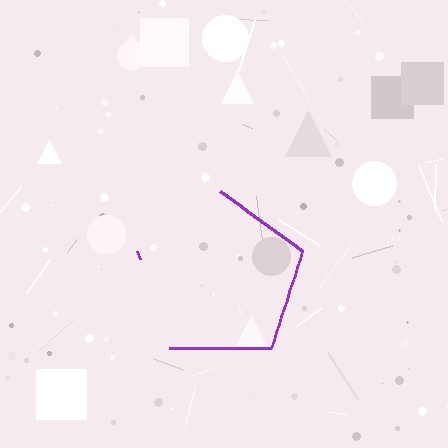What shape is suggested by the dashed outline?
The dashed outline suggests a pentagon.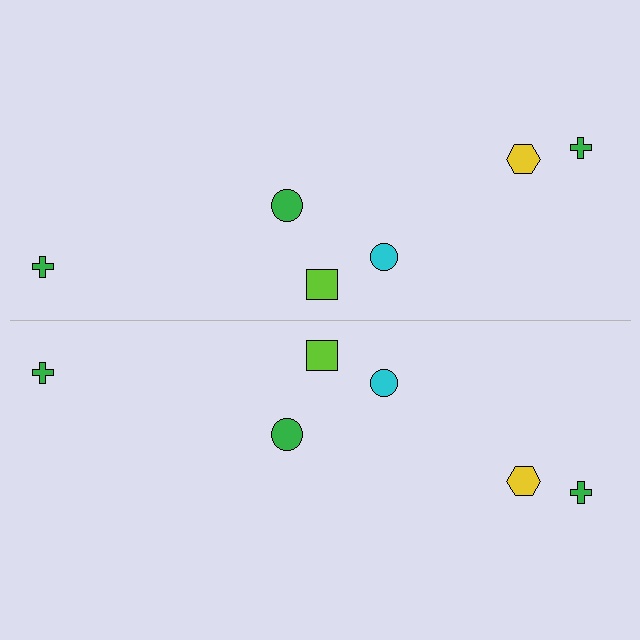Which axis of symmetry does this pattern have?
The pattern has a horizontal axis of symmetry running through the center of the image.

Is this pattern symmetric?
Yes, this pattern has bilateral (reflection) symmetry.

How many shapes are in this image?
There are 12 shapes in this image.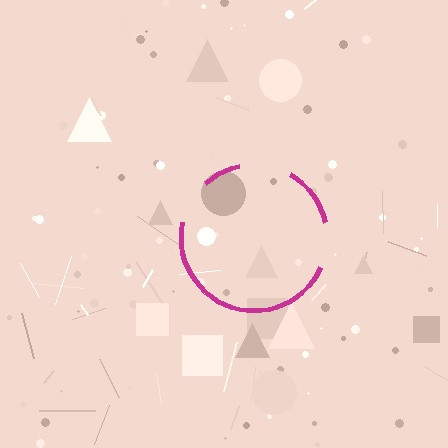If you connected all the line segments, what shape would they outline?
They would outline a circle.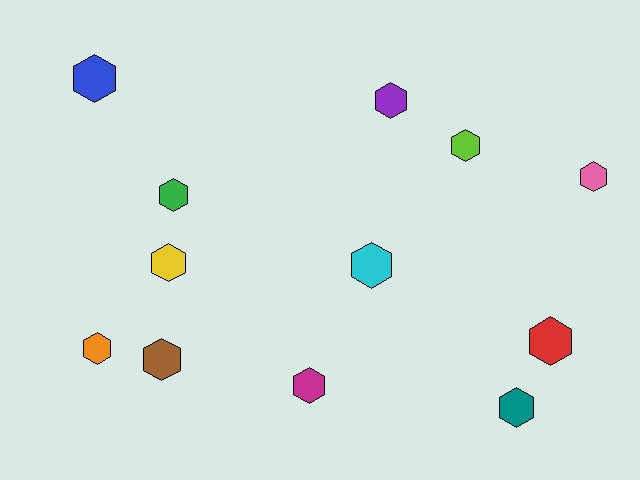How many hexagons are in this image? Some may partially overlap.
There are 12 hexagons.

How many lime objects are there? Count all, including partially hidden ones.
There is 1 lime object.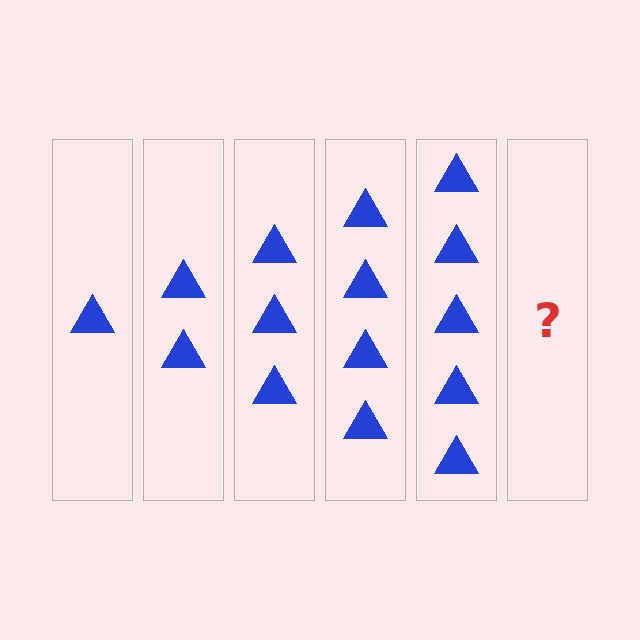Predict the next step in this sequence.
The next step is 6 triangles.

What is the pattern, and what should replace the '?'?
The pattern is that each step adds one more triangle. The '?' should be 6 triangles.